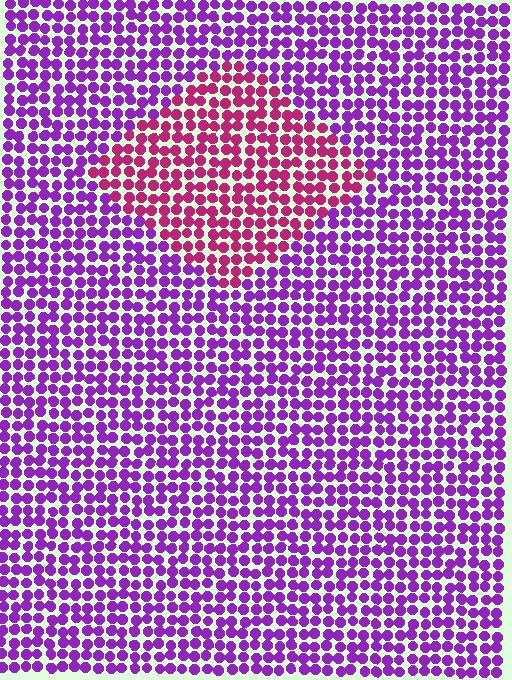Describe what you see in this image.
The image is filled with small purple elements in a uniform arrangement. A diamond-shaped region is visible where the elements are tinted to a slightly different hue, forming a subtle color boundary.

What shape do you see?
I see a diamond.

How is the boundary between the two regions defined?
The boundary is defined purely by a slight shift in hue (about 45 degrees). Spacing, size, and orientation are identical on both sides.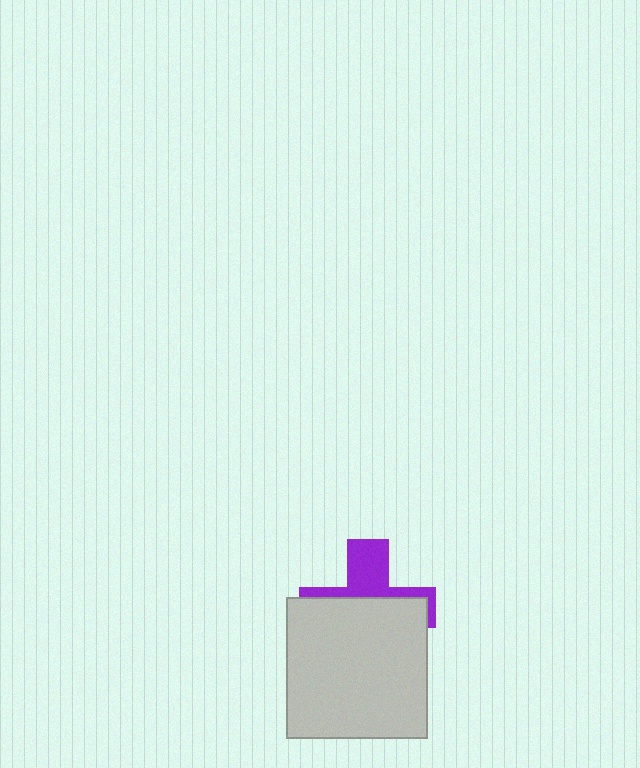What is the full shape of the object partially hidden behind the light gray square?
The partially hidden object is a purple cross.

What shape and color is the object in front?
The object in front is a light gray square.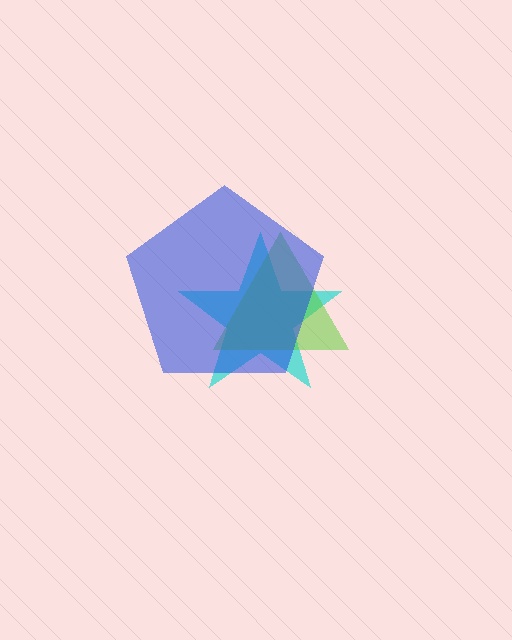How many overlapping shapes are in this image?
There are 3 overlapping shapes in the image.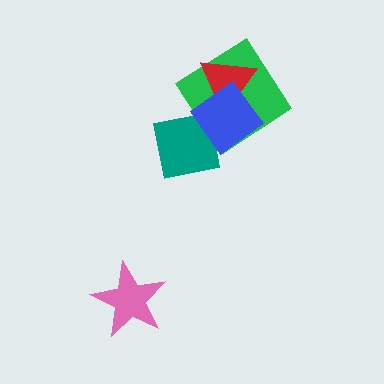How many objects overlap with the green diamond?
2 objects overlap with the green diamond.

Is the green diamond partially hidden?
Yes, it is partially covered by another shape.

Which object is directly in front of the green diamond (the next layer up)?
The red triangle is directly in front of the green diamond.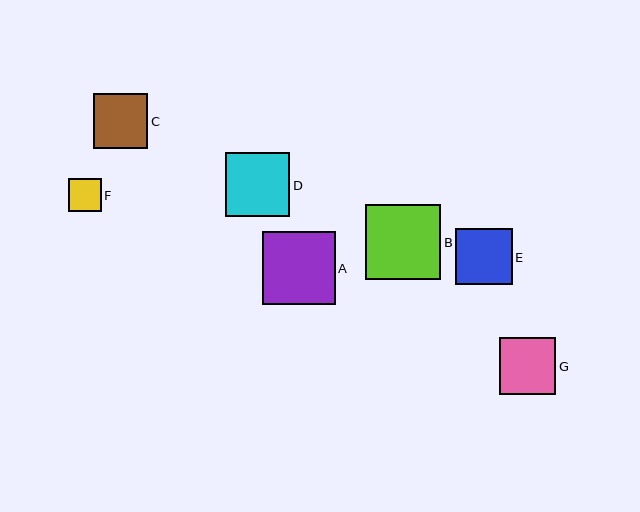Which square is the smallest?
Square F is the smallest with a size of approximately 33 pixels.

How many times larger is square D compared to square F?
Square D is approximately 1.9 times the size of square F.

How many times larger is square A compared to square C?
Square A is approximately 1.3 times the size of square C.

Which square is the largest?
Square B is the largest with a size of approximately 76 pixels.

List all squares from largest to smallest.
From largest to smallest: B, A, D, E, G, C, F.